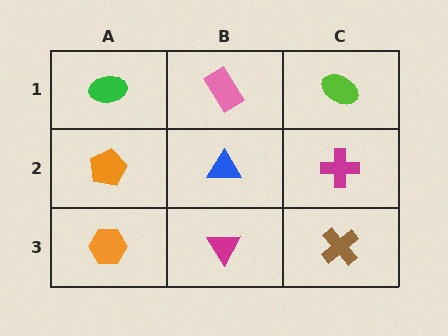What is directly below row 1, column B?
A blue triangle.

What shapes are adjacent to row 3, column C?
A magenta cross (row 2, column C), a magenta triangle (row 3, column B).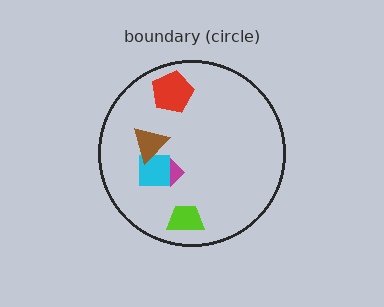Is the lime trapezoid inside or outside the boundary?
Inside.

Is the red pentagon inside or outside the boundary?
Inside.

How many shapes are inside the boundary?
5 inside, 0 outside.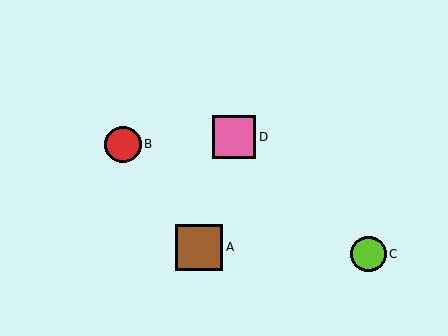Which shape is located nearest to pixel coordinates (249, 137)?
The pink square (labeled D) at (234, 137) is nearest to that location.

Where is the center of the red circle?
The center of the red circle is at (123, 144).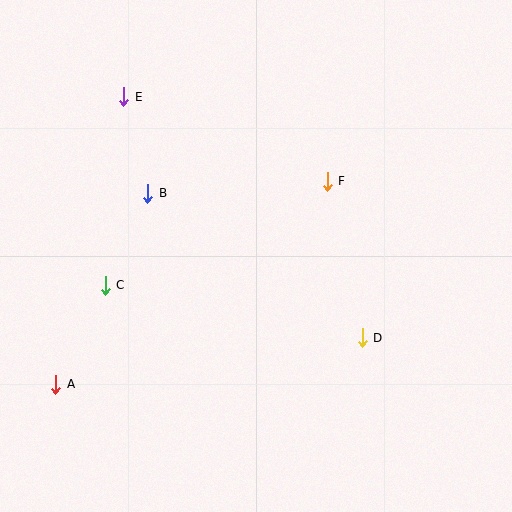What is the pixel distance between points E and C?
The distance between E and C is 190 pixels.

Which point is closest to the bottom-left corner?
Point A is closest to the bottom-left corner.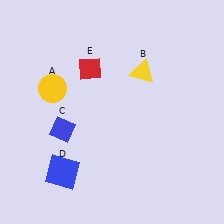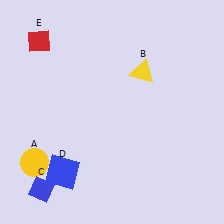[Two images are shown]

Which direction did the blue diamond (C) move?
The blue diamond (C) moved down.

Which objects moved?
The objects that moved are: the yellow circle (A), the blue diamond (C), the red diamond (E).